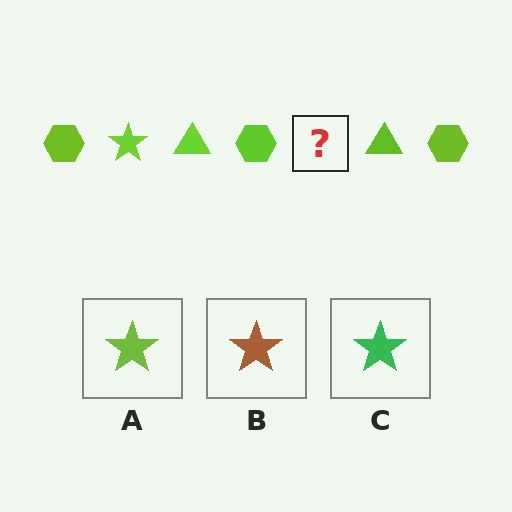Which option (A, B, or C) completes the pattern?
A.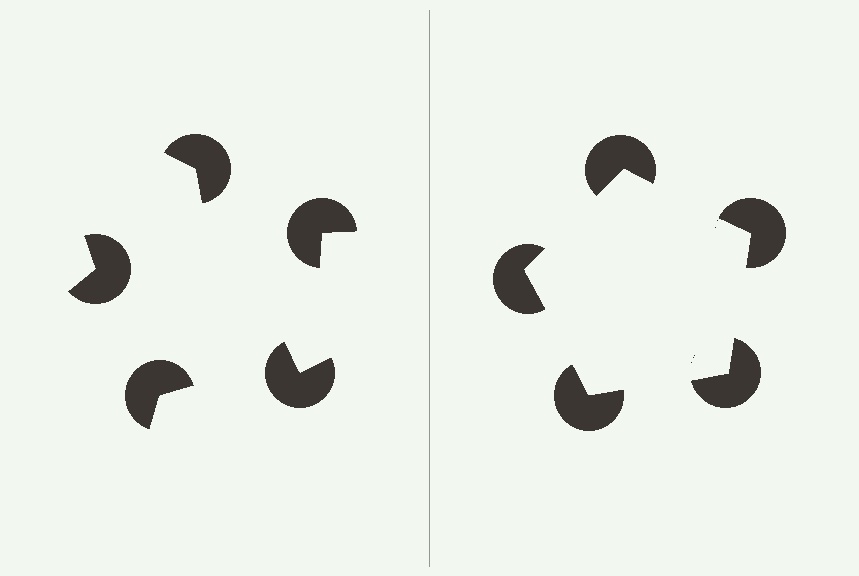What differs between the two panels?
The pac-man discs are positioned identically on both sides; only the wedge orientations differ. On the right they align to a pentagon; on the left they are misaligned.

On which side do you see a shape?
An illusory pentagon appears on the right side. On the left side the wedge cuts are rotated, so no coherent shape forms.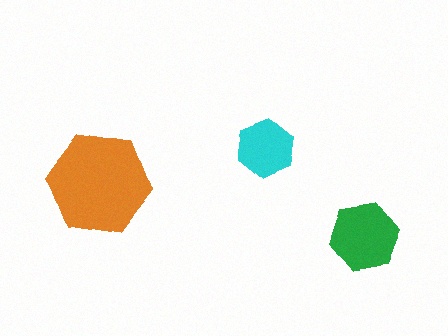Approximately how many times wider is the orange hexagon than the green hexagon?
About 1.5 times wider.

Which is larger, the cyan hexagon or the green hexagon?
The green one.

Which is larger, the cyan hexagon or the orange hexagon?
The orange one.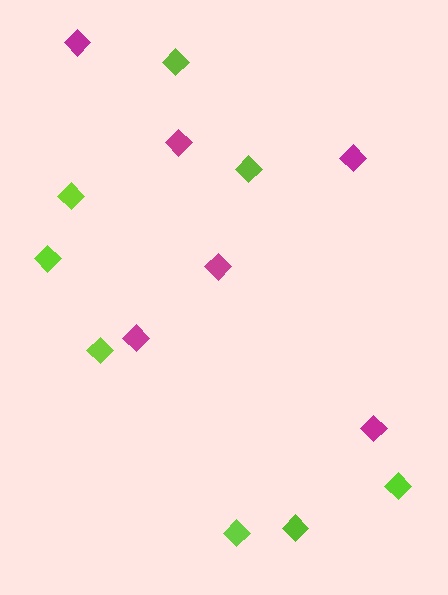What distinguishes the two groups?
There are 2 groups: one group of lime diamonds (8) and one group of magenta diamonds (6).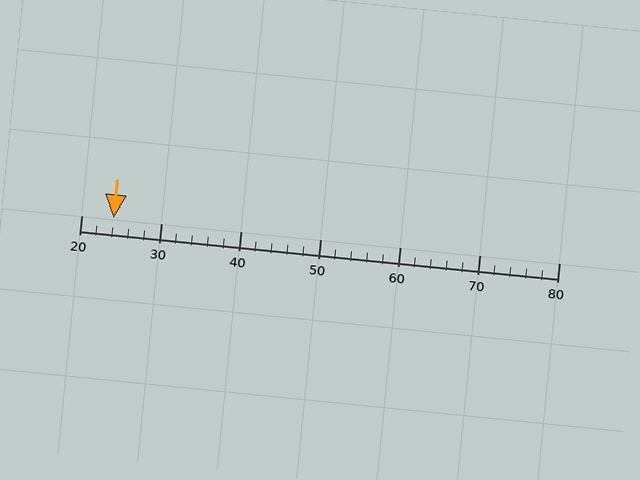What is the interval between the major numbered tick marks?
The major tick marks are spaced 10 units apart.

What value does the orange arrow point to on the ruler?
The orange arrow points to approximately 24.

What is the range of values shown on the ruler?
The ruler shows values from 20 to 80.